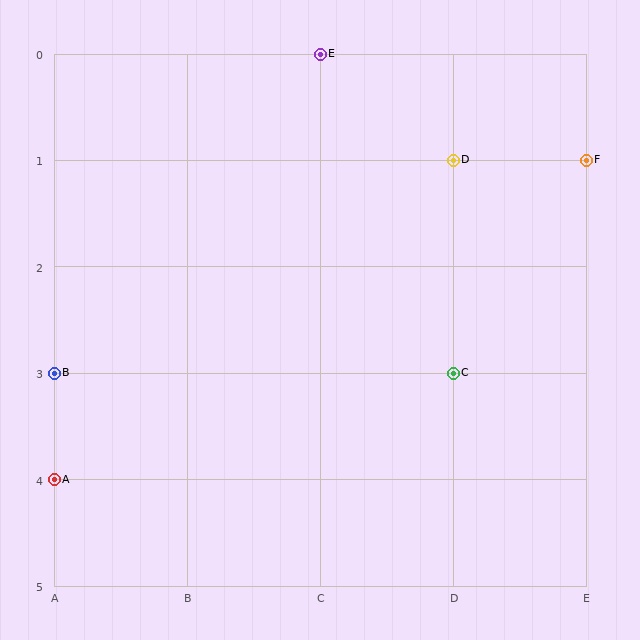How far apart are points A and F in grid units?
Points A and F are 4 columns and 3 rows apart (about 5.0 grid units diagonally).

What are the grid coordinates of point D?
Point D is at grid coordinates (D, 1).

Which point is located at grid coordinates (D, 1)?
Point D is at (D, 1).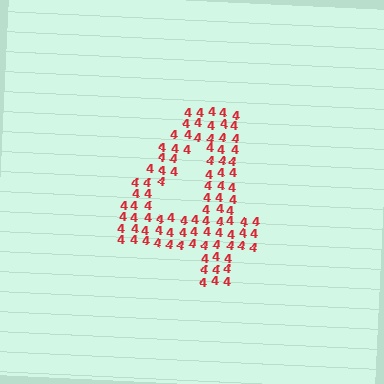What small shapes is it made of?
It is made of small digit 4's.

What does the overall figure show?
The overall figure shows the digit 4.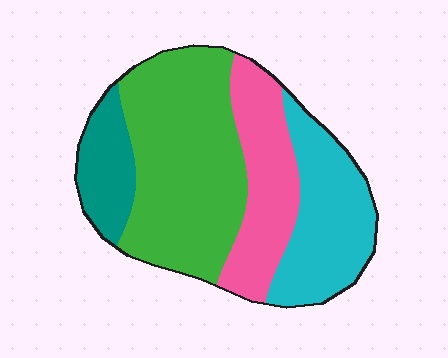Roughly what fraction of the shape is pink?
Pink takes up about one fifth (1/5) of the shape.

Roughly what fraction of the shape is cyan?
Cyan covers around 25% of the shape.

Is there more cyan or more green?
Green.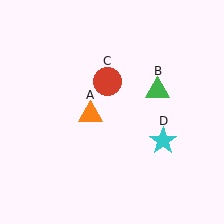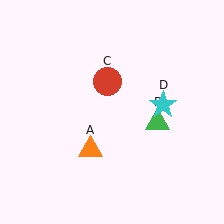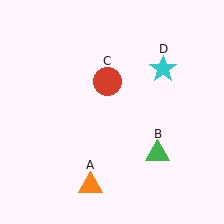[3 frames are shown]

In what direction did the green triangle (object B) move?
The green triangle (object B) moved down.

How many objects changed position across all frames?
3 objects changed position: orange triangle (object A), green triangle (object B), cyan star (object D).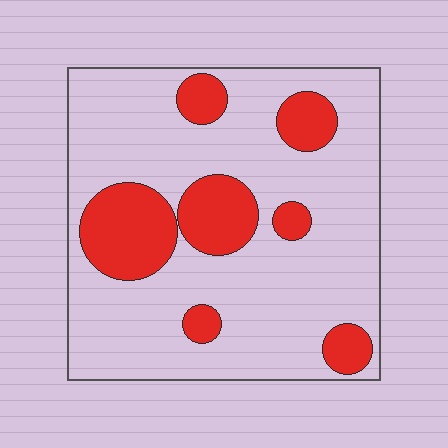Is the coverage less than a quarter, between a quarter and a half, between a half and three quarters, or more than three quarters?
Less than a quarter.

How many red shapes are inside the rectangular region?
7.